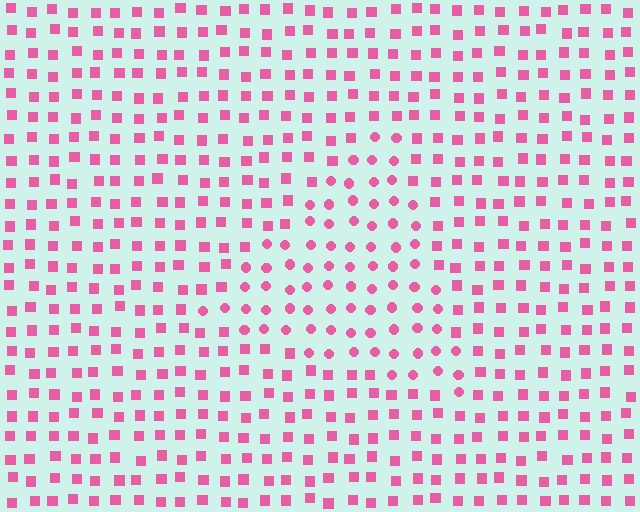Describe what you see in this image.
The image is filled with small pink elements arranged in a uniform grid. A triangle-shaped region contains circles, while the surrounding area contains squares. The boundary is defined purely by the change in element shape.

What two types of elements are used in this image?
The image uses circles inside the triangle region and squares outside it.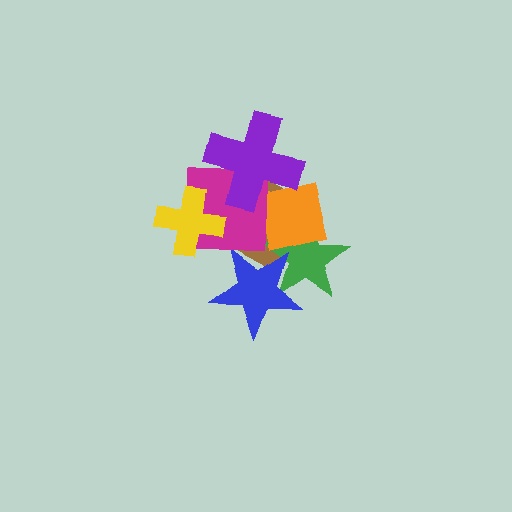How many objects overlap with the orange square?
3 objects overlap with the orange square.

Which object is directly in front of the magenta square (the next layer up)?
The purple cross is directly in front of the magenta square.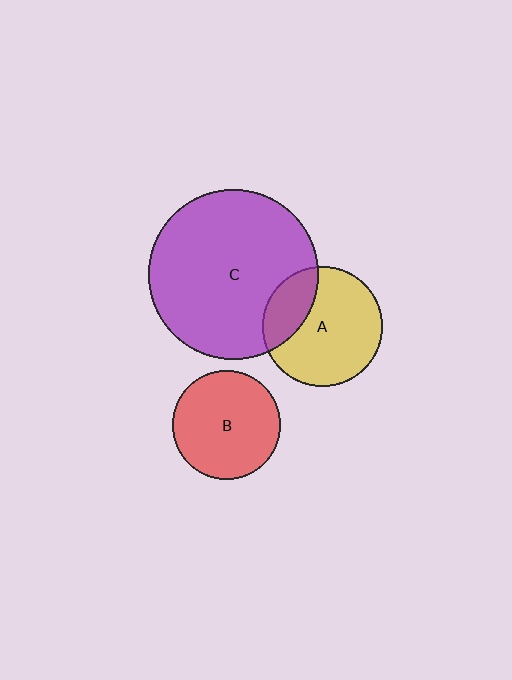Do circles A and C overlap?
Yes.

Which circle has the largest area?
Circle C (purple).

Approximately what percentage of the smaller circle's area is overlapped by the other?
Approximately 25%.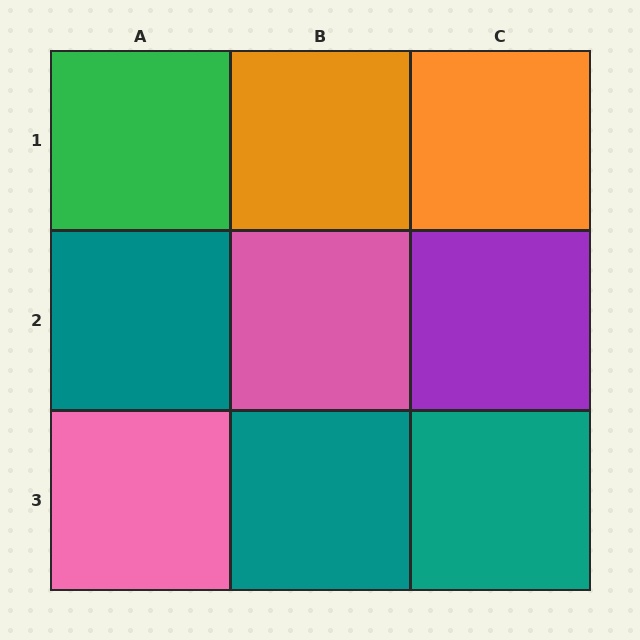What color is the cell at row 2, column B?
Pink.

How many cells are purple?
1 cell is purple.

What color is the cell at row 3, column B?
Teal.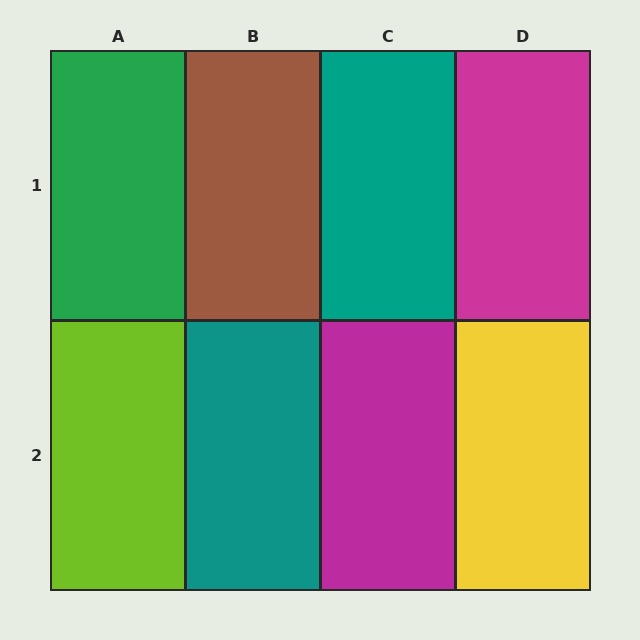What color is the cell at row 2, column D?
Yellow.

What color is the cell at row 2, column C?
Magenta.